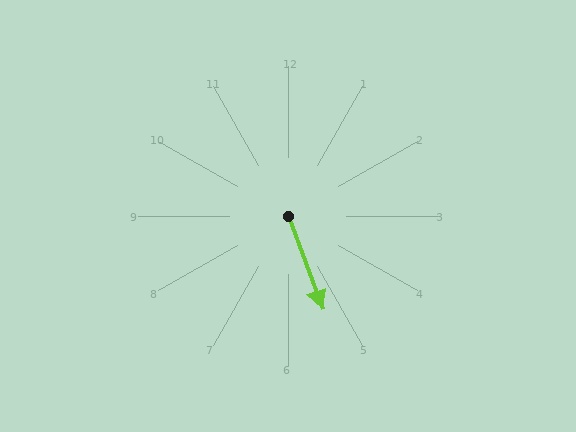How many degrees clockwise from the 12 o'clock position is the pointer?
Approximately 160 degrees.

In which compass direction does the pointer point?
South.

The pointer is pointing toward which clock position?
Roughly 5 o'clock.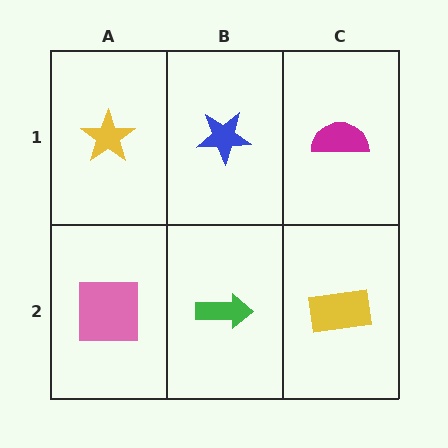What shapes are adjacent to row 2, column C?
A magenta semicircle (row 1, column C), a green arrow (row 2, column B).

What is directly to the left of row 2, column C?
A green arrow.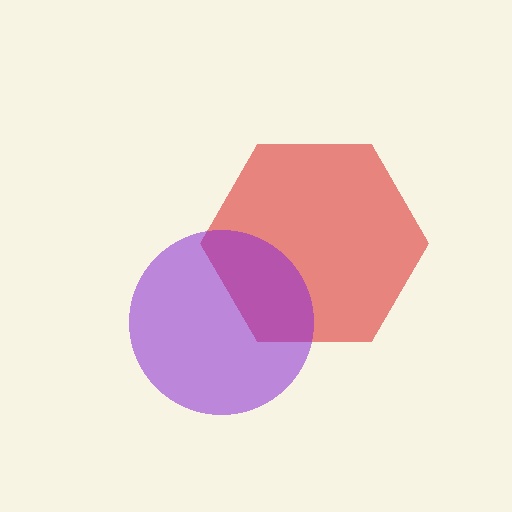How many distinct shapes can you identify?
There are 2 distinct shapes: a red hexagon, a purple circle.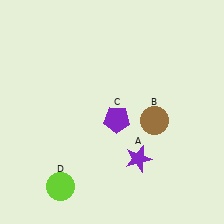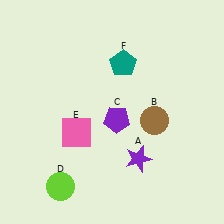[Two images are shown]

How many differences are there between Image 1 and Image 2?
There are 2 differences between the two images.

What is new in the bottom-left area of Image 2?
A pink square (E) was added in the bottom-left area of Image 2.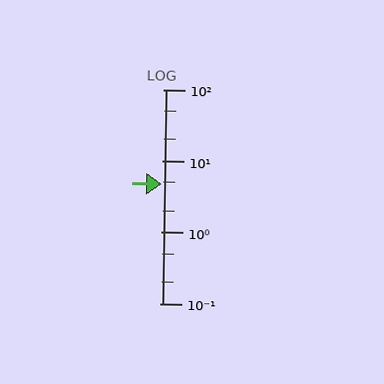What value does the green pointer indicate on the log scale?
The pointer indicates approximately 4.8.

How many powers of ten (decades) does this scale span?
The scale spans 3 decades, from 0.1 to 100.